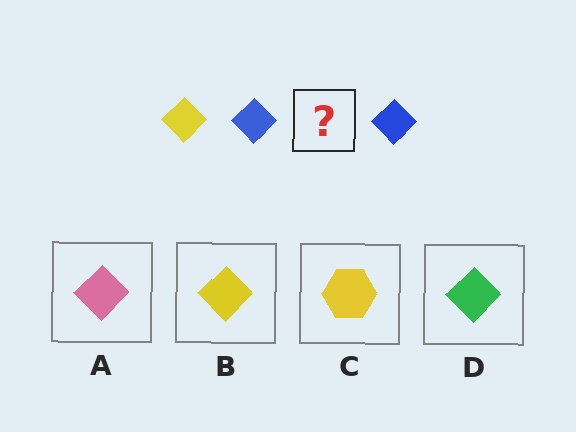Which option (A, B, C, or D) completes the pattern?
B.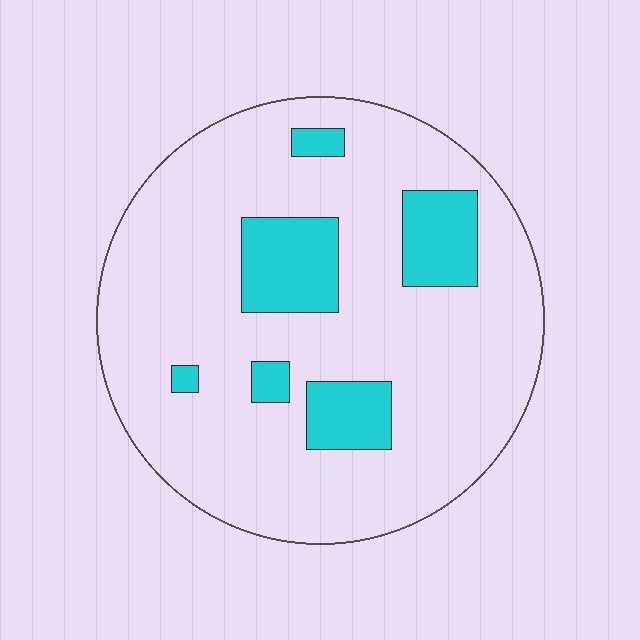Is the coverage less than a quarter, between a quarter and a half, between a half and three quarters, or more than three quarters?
Less than a quarter.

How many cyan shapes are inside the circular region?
6.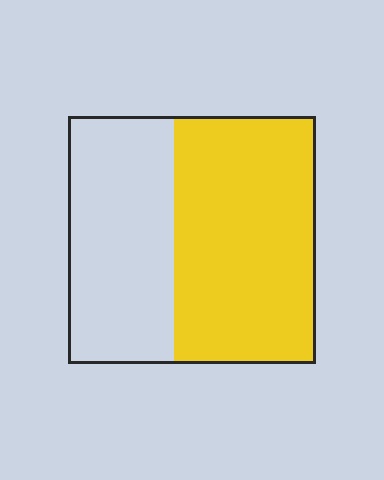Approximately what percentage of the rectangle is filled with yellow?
Approximately 55%.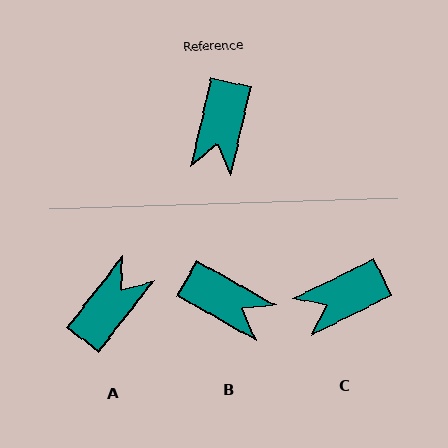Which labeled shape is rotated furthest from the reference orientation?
A, about 155 degrees away.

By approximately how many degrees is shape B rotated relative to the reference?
Approximately 74 degrees counter-clockwise.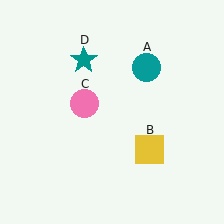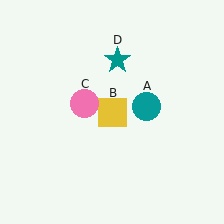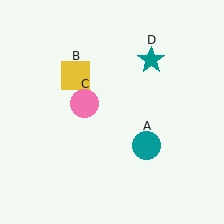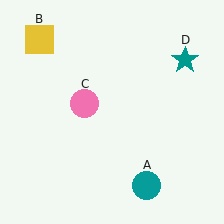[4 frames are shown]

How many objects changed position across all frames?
3 objects changed position: teal circle (object A), yellow square (object B), teal star (object D).